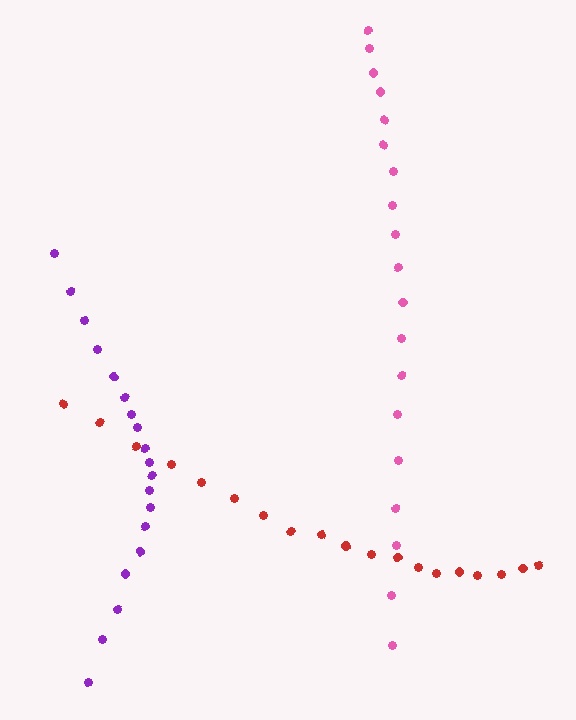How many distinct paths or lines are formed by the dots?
There are 3 distinct paths.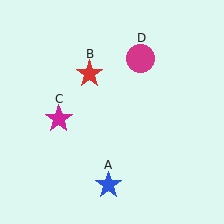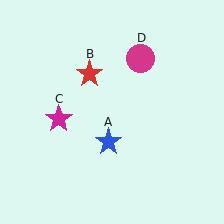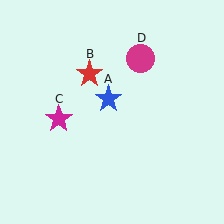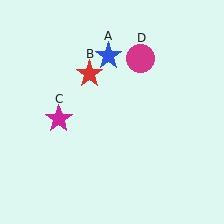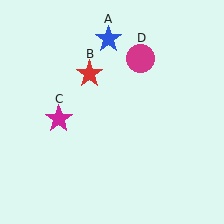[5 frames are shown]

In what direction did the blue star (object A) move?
The blue star (object A) moved up.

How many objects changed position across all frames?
1 object changed position: blue star (object A).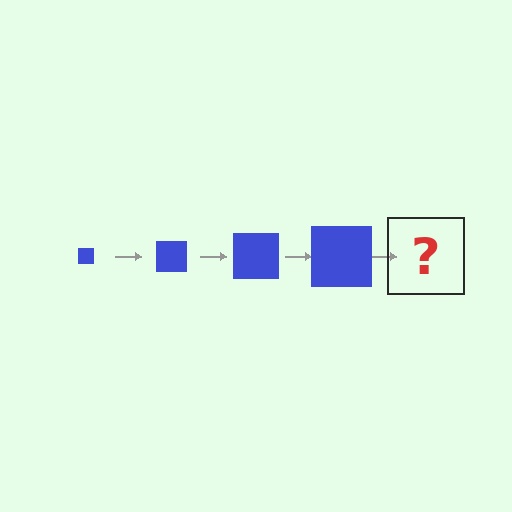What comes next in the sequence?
The next element should be a blue square, larger than the previous one.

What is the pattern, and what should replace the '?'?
The pattern is that the square gets progressively larger each step. The '?' should be a blue square, larger than the previous one.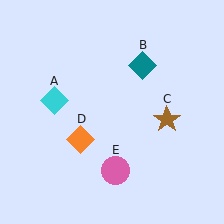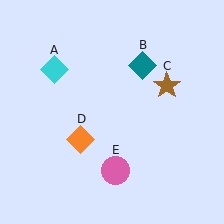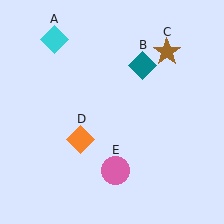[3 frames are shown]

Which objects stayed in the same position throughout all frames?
Teal diamond (object B) and orange diamond (object D) and pink circle (object E) remained stationary.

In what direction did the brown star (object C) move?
The brown star (object C) moved up.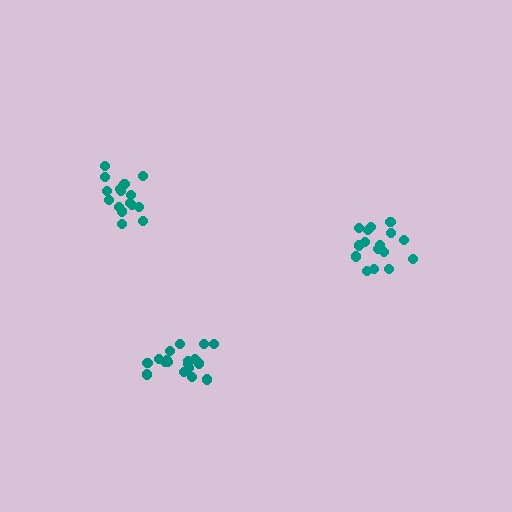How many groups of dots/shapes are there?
There are 3 groups.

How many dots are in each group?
Group 1: 17 dots, Group 2: 16 dots, Group 3: 18 dots (51 total).